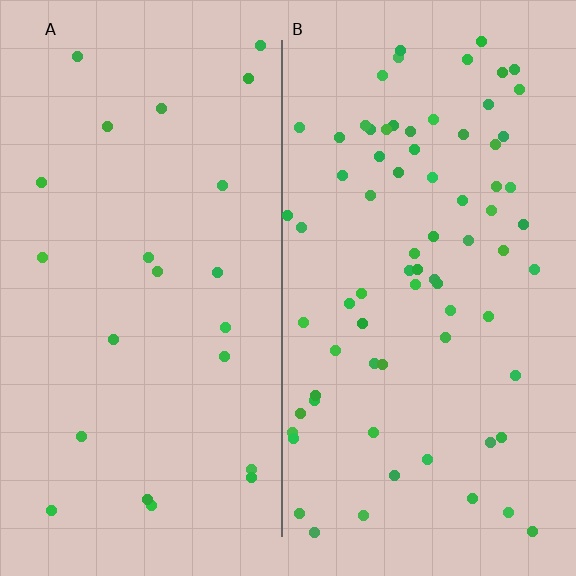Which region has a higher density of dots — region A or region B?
B (the right).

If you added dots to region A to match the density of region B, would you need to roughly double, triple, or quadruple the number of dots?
Approximately triple.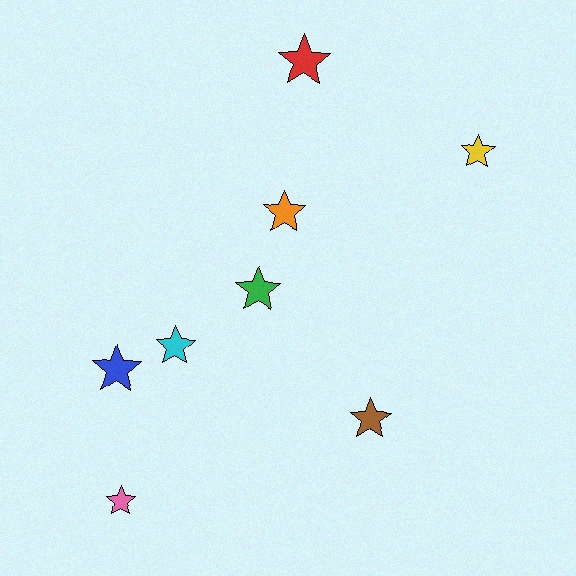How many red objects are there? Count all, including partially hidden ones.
There is 1 red object.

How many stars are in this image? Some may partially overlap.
There are 8 stars.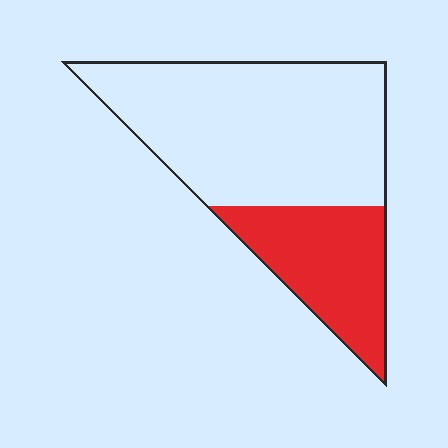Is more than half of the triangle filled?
No.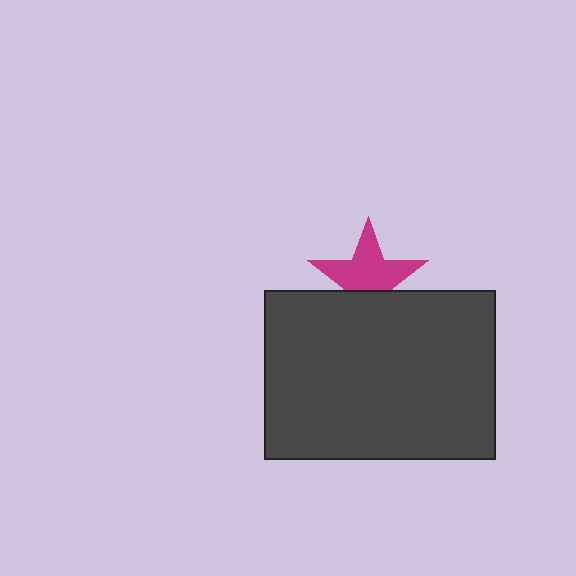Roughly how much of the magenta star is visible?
About half of it is visible (roughly 65%).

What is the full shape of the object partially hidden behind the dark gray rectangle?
The partially hidden object is a magenta star.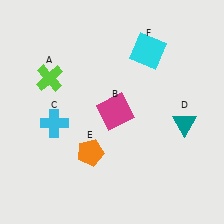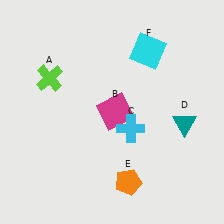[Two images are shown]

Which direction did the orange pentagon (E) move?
The orange pentagon (E) moved right.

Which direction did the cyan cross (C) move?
The cyan cross (C) moved right.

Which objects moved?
The objects that moved are: the cyan cross (C), the orange pentagon (E).